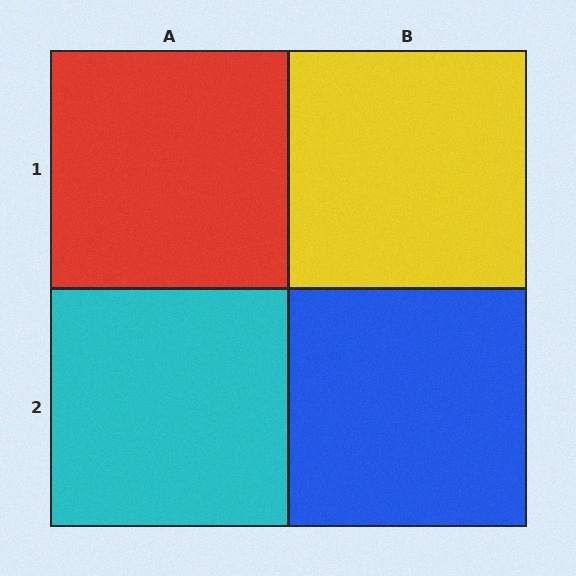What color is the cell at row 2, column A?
Cyan.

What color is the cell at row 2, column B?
Blue.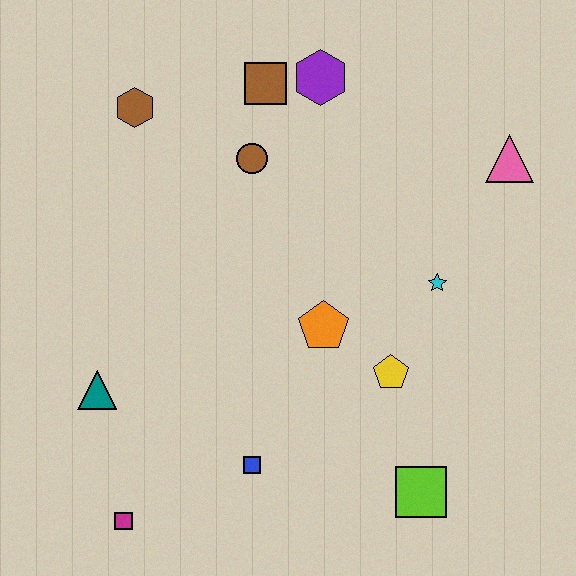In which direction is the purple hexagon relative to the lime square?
The purple hexagon is above the lime square.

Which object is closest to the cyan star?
The yellow pentagon is closest to the cyan star.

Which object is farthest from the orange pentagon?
The brown hexagon is farthest from the orange pentagon.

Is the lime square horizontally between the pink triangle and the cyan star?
No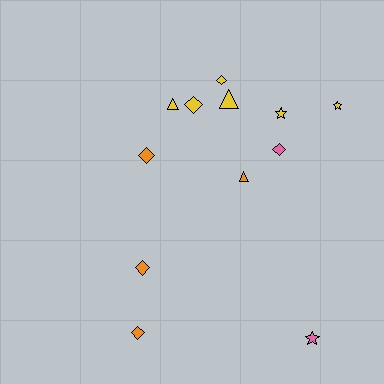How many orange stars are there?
There are no orange stars.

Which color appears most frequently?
Yellow, with 6 objects.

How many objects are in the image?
There are 12 objects.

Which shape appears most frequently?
Diamond, with 6 objects.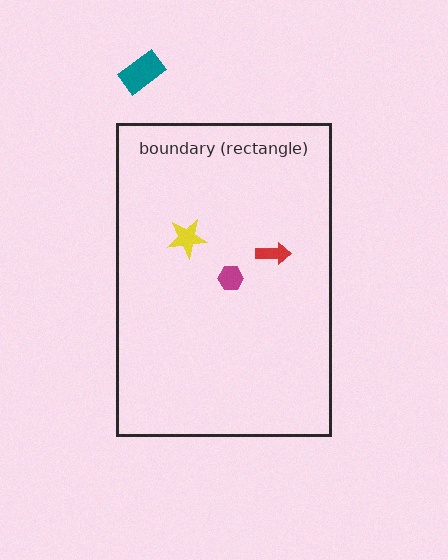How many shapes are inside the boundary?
3 inside, 1 outside.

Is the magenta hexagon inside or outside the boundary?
Inside.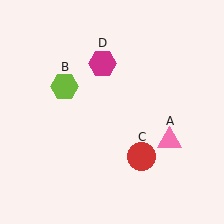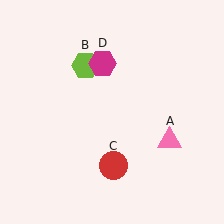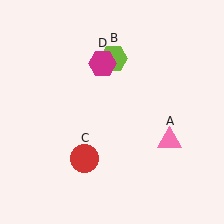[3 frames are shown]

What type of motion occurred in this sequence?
The lime hexagon (object B), red circle (object C) rotated clockwise around the center of the scene.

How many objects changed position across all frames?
2 objects changed position: lime hexagon (object B), red circle (object C).